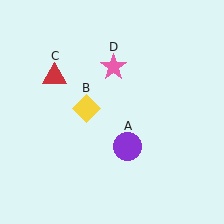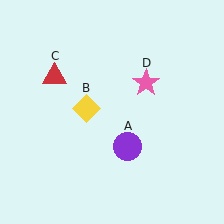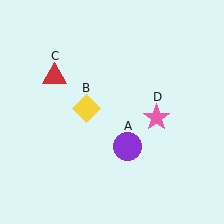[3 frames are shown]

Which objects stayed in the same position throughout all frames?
Purple circle (object A) and yellow diamond (object B) and red triangle (object C) remained stationary.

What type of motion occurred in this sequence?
The pink star (object D) rotated clockwise around the center of the scene.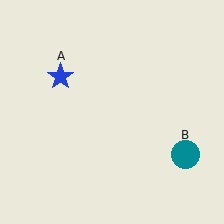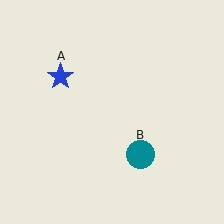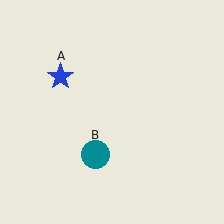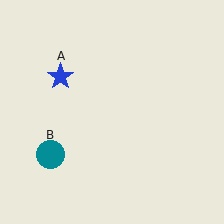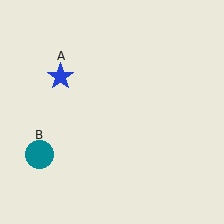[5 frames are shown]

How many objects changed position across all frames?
1 object changed position: teal circle (object B).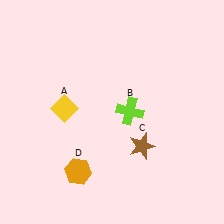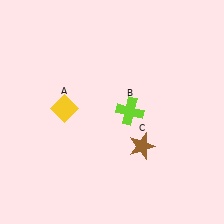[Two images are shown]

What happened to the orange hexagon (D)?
The orange hexagon (D) was removed in Image 2. It was in the bottom-left area of Image 1.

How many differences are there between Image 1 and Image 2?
There is 1 difference between the two images.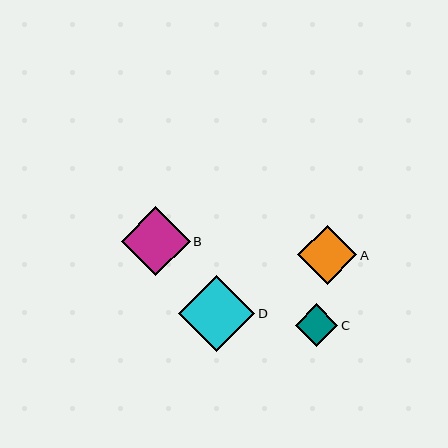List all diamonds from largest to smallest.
From largest to smallest: D, B, A, C.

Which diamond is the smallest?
Diamond C is the smallest with a size of approximately 42 pixels.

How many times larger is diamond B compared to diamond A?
Diamond B is approximately 1.2 times the size of diamond A.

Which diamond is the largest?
Diamond D is the largest with a size of approximately 76 pixels.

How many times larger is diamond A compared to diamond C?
Diamond A is approximately 1.4 times the size of diamond C.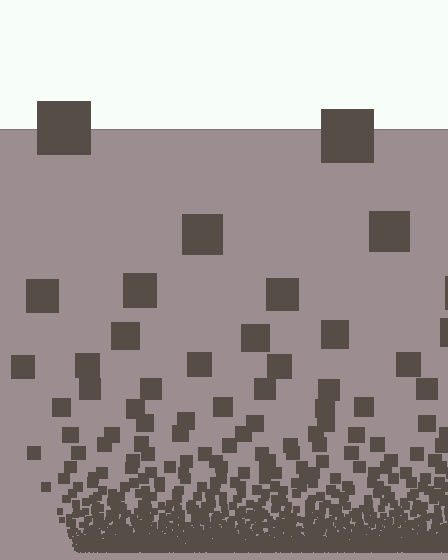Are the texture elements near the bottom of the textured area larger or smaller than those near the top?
Smaller. The gradient is inverted — elements near the bottom are smaller and denser.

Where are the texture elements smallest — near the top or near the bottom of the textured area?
Near the bottom.